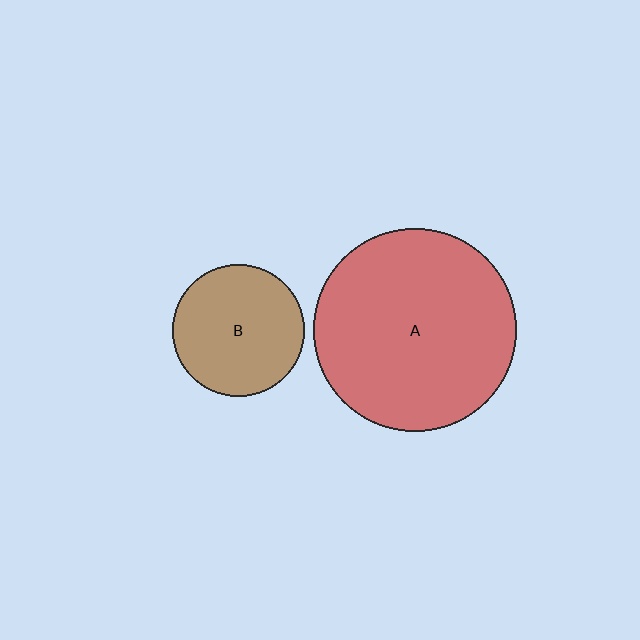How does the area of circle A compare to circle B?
Approximately 2.4 times.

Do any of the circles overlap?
No, none of the circles overlap.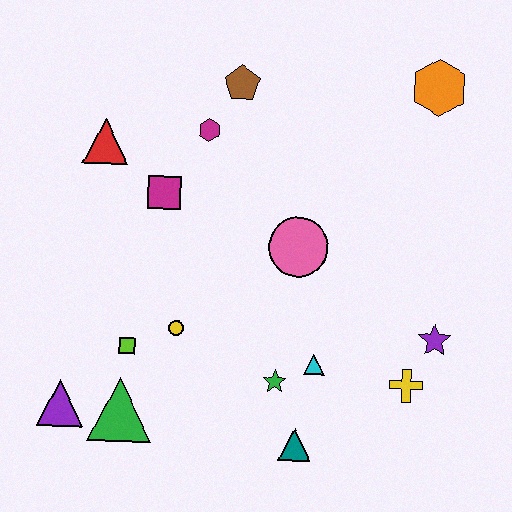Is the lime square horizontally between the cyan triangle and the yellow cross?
No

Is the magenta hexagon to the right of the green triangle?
Yes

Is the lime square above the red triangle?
No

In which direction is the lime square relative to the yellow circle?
The lime square is to the left of the yellow circle.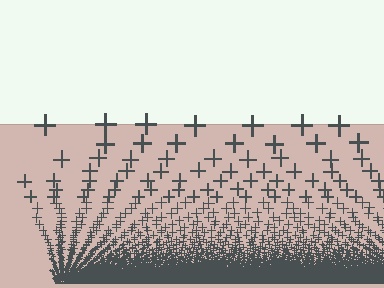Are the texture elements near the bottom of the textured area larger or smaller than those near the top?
Smaller. The gradient is inverted — elements near the bottom are smaller and denser.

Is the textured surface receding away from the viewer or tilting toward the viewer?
The surface appears to tilt toward the viewer. Texture elements get larger and sparser toward the top.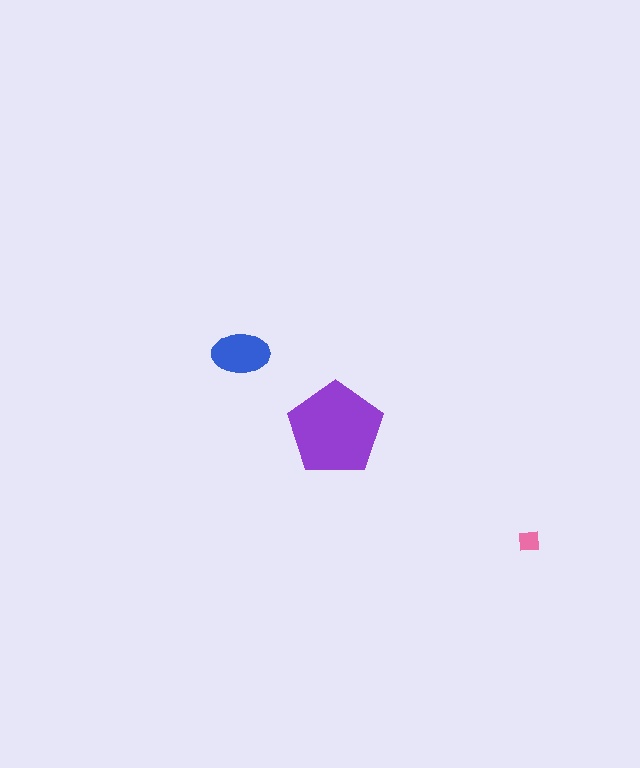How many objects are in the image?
There are 3 objects in the image.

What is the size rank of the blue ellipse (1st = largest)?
2nd.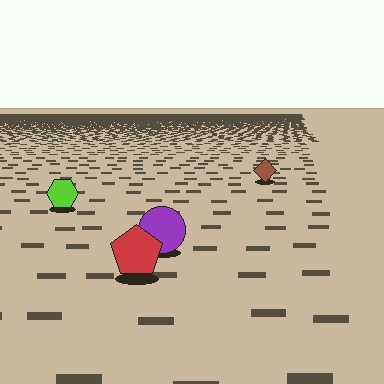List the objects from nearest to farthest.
From nearest to farthest: the red pentagon, the purple circle, the lime hexagon, the brown diamond.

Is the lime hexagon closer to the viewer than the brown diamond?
Yes. The lime hexagon is closer — you can tell from the texture gradient: the ground texture is coarser near it.